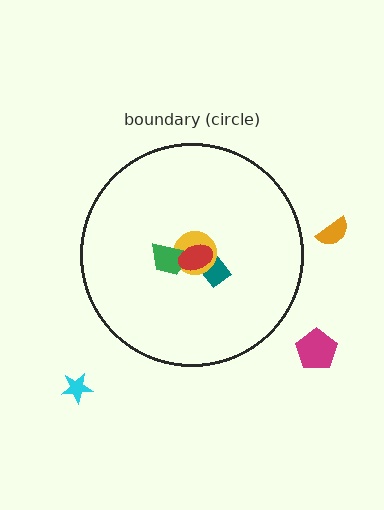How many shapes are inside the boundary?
4 inside, 3 outside.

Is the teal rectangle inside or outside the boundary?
Inside.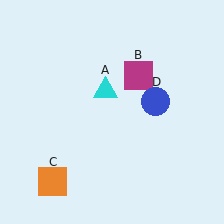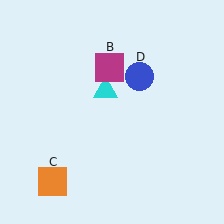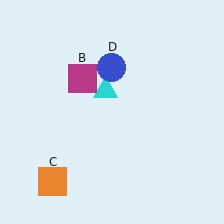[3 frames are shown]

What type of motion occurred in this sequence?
The magenta square (object B), blue circle (object D) rotated counterclockwise around the center of the scene.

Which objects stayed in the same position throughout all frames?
Cyan triangle (object A) and orange square (object C) remained stationary.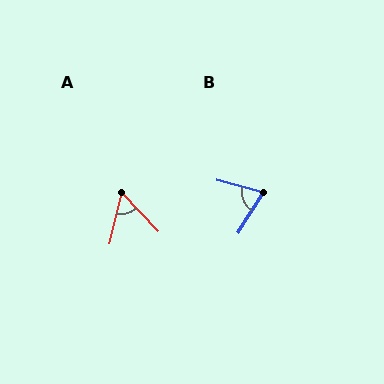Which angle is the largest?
B, at approximately 73 degrees.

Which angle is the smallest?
A, at approximately 57 degrees.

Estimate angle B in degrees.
Approximately 73 degrees.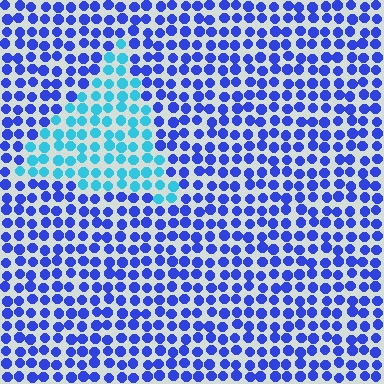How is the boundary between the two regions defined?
The boundary is defined purely by a slight shift in hue (about 46 degrees). Spacing, size, and orientation are identical on both sides.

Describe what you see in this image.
The image is filled with small blue elements in a uniform arrangement. A triangle-shaped region is visible where the elements are tinted to a slightly different hue, forming a subtle color boundary.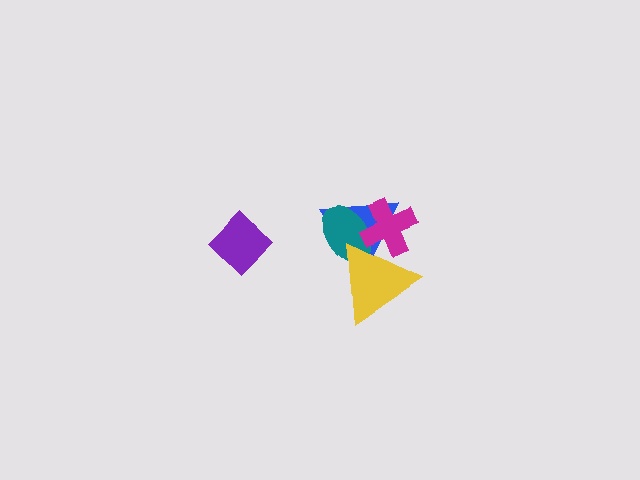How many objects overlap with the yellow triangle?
3 objects overlap with the yellow triangle.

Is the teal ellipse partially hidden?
Yes, it is partially covered by another shape.